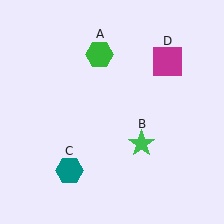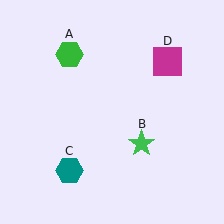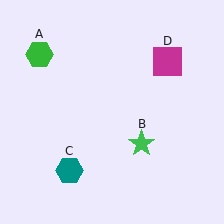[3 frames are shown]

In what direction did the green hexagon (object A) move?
The green hexagon (object A) moved left.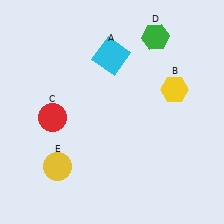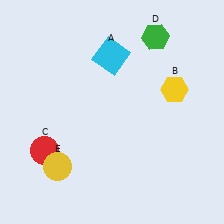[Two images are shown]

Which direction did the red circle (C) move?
The red circle (C) moved down.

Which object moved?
The red circle (C) moved down.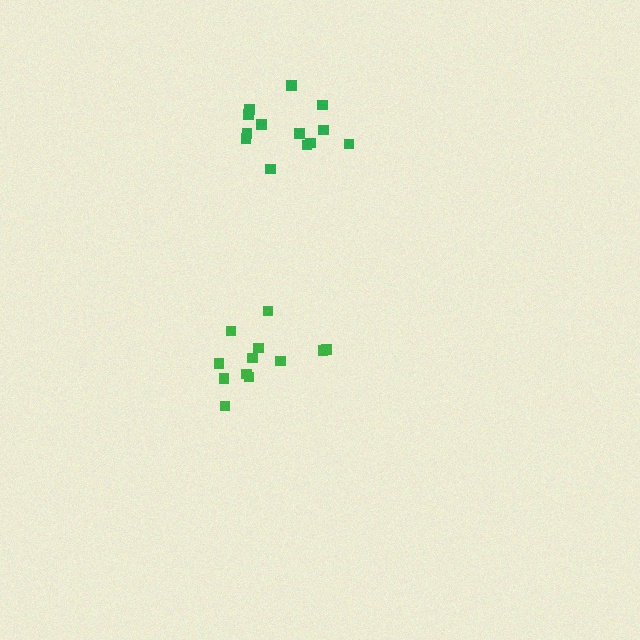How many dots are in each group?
Group 1: 12 dots, Group 2: 13 dots (25 total).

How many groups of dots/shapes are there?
There are 2 groups.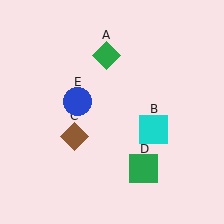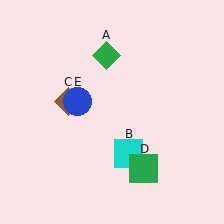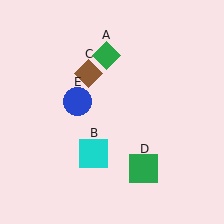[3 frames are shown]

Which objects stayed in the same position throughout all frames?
Green diamond (object A) and green square (object D) and blue circle (object E) remained stationary.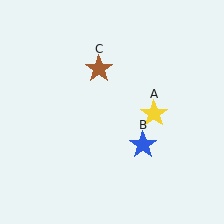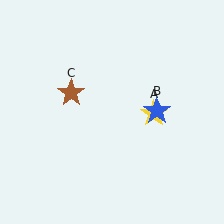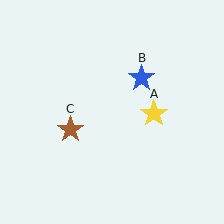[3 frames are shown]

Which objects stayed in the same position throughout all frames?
Yellow star (object A) remained stationary.